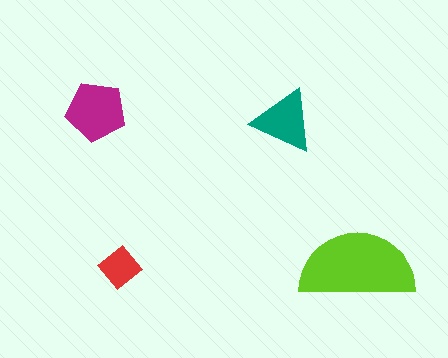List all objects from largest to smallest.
The lime semicircle, the magenta pentagon, the teal triangle, the red diamond.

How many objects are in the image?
There are 4 objects in the image.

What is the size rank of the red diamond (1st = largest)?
4th.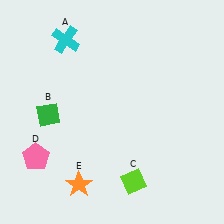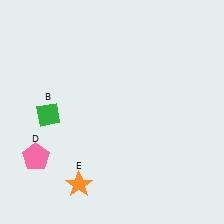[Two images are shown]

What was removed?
The lime diamond (C), the cyan cross (A) were removed in Image 2.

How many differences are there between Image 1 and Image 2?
There are 2 differences between the two images.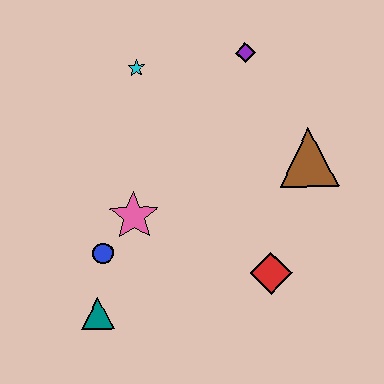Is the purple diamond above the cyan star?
Yes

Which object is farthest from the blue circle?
The purple diamond is farthest from the blue circle.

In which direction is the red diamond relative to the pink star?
The red diamond is to the right of the pink star.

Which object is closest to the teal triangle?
The blue circle is closest to the teal triangle.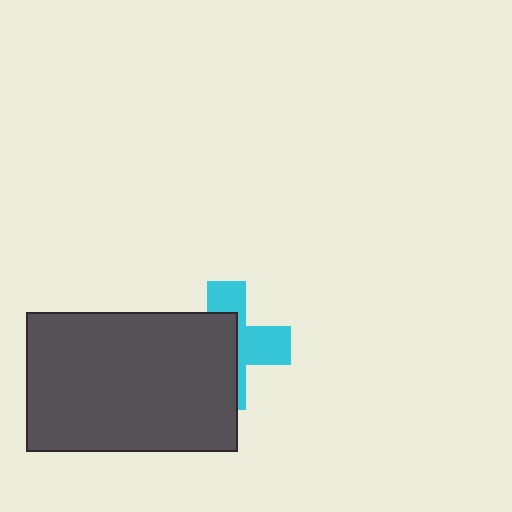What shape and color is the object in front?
The object in front is a dark gray rectangle.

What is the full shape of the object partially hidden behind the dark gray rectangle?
The partially hidden object is a cyan cross.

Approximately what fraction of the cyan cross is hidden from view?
Roughly 56% of the cyan cross is hidden behind the dark gray rectangle.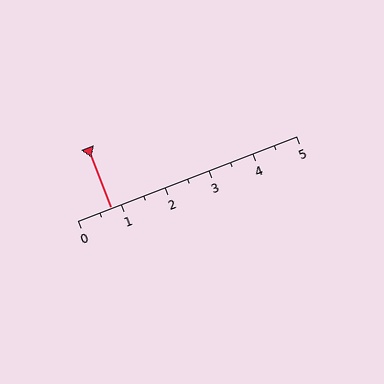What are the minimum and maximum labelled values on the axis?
The axis runs from 0 to 5.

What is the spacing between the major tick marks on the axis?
The major ticks are spaced 1 apart.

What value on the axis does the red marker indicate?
The marker indicates approximately 0.8.